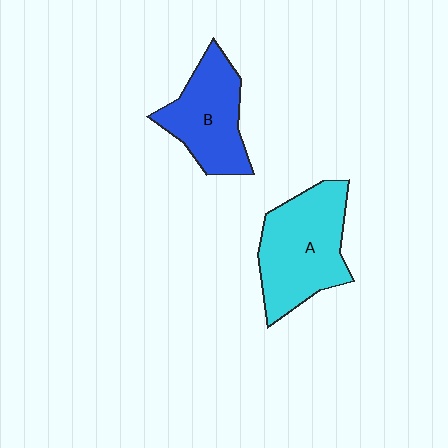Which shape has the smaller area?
Shape B (blue).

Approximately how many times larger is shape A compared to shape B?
Approximately 1.3 times.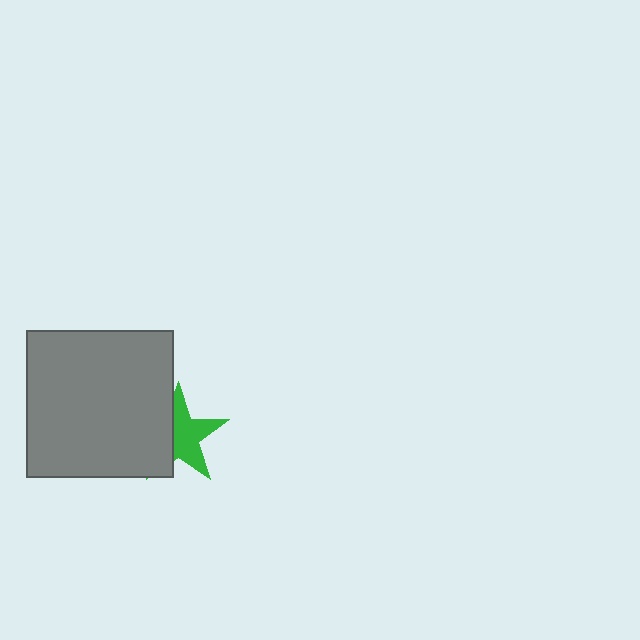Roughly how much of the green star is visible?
About half of it is visible (roughly 60%).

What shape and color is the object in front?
The object in front is a gray square.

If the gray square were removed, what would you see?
You would see the complete green star.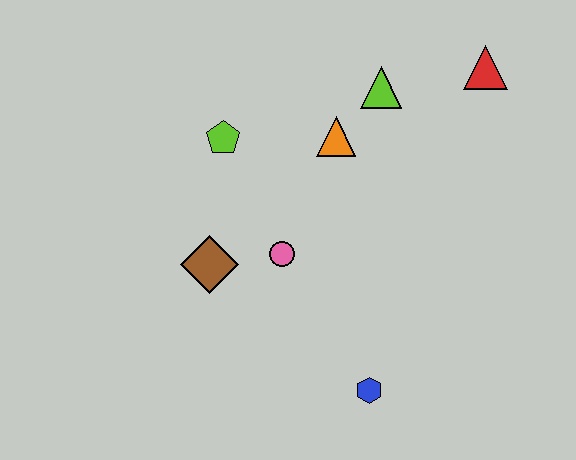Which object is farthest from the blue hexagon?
The red triangle is farthest from the blue hexagon.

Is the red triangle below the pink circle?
No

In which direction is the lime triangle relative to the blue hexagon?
The lime triangle is above the blue hexagon.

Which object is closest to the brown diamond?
The pink circle is closest to the brown diamond.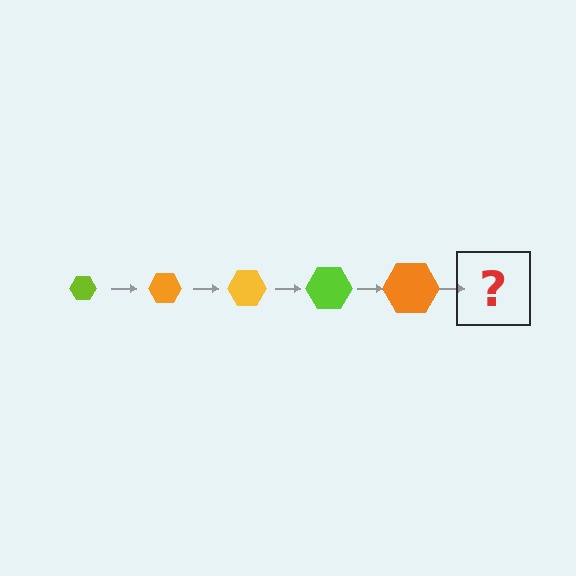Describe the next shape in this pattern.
It should be a yellow hexagon, larger than the previous one.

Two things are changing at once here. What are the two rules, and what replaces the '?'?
The two rules are that the hexagon grows larger each step and the color cycles through lime, orange, and yellow. The '?' should be a yellow hexagon, larger than the previous one.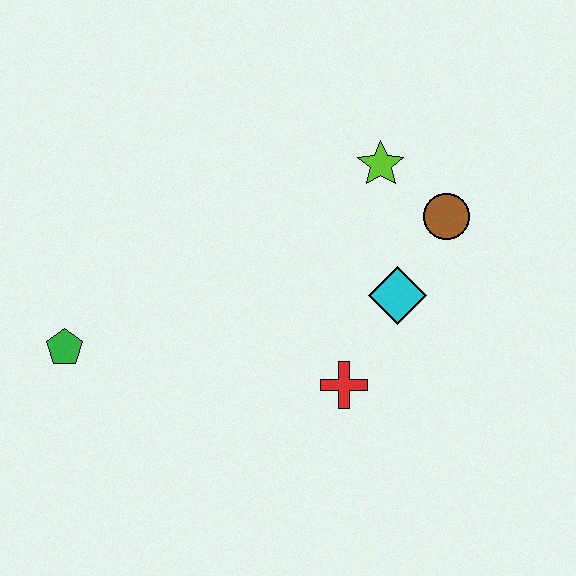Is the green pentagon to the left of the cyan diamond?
Yes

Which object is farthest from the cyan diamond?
The green pentagon is farthest from the cyan diamond.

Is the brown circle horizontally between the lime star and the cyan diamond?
No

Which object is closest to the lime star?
The brown circle is closest to the lime star.